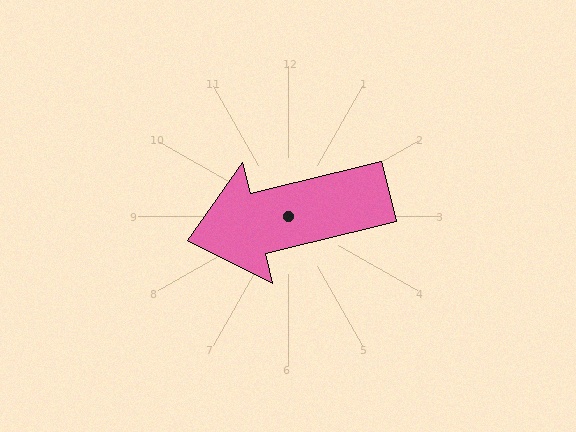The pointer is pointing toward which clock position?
Roughly 9 o'clock.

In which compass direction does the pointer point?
West.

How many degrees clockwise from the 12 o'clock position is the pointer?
Approximately 256 degrees.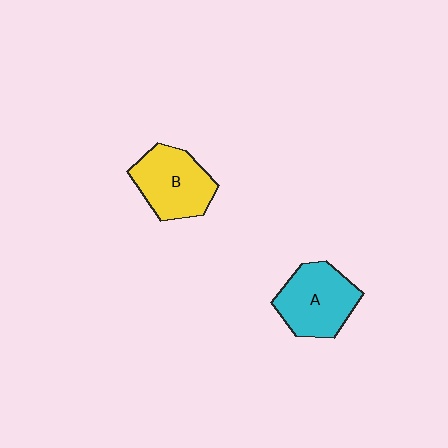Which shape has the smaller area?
Shape B (yellow).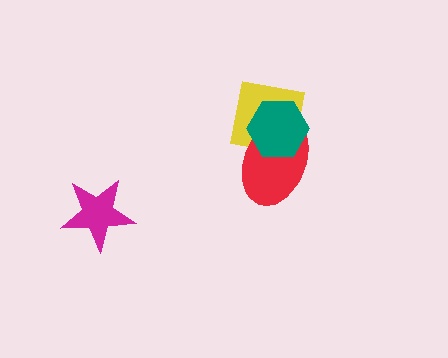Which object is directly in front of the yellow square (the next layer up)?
The red ellipse is directly in front of the yellow square.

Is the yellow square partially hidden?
Yes, it is partially covered by another shape.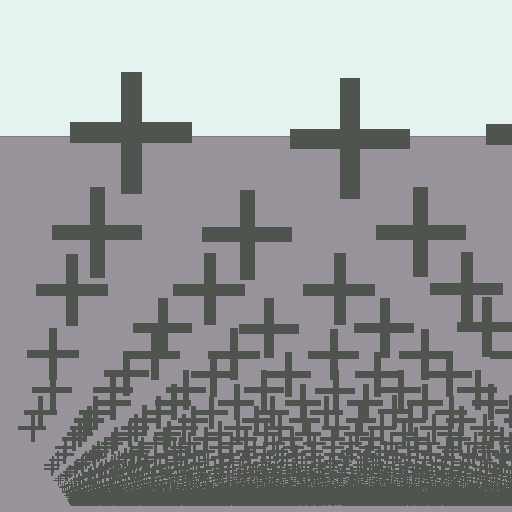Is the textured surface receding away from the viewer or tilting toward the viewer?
The surface appears to tilt toward the viewer. Texture elements get larger and sparser toward the top.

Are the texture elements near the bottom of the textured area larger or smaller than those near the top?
Smaller. The gradient is inverted — elements near the bottom are smaller and denser.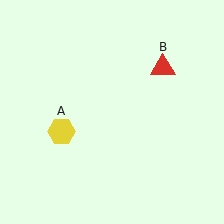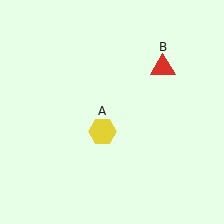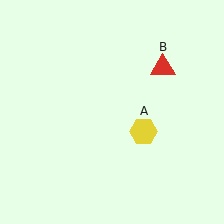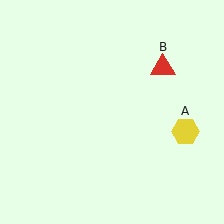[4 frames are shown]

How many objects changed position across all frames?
1 object changed position: yellow hexagon (object A).